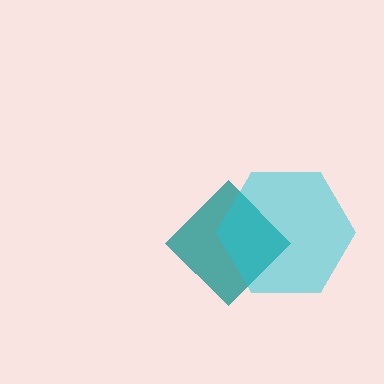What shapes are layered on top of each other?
The layered shapes are: a teal diamond, a cyan hexagon.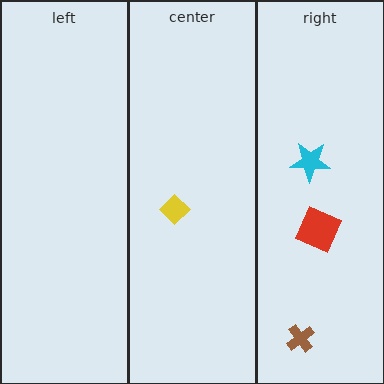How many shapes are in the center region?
1.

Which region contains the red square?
The right region.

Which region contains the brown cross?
The right region.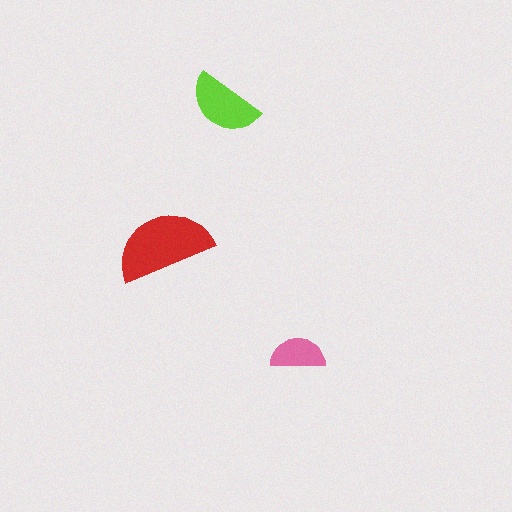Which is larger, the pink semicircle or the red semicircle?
The red one.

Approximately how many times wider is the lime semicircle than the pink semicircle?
About 1.5 times wider.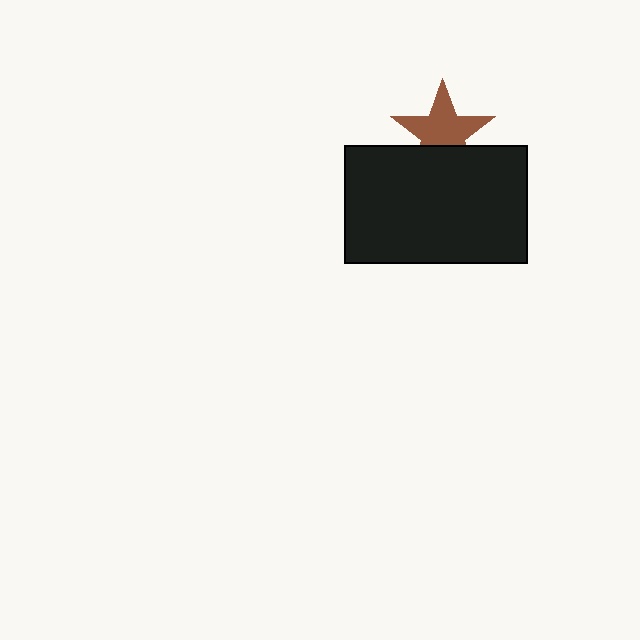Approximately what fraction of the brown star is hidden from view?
Roughly 30% of the brown star is hidden behind the black rectangle.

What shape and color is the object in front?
The object in front is a black rectangle.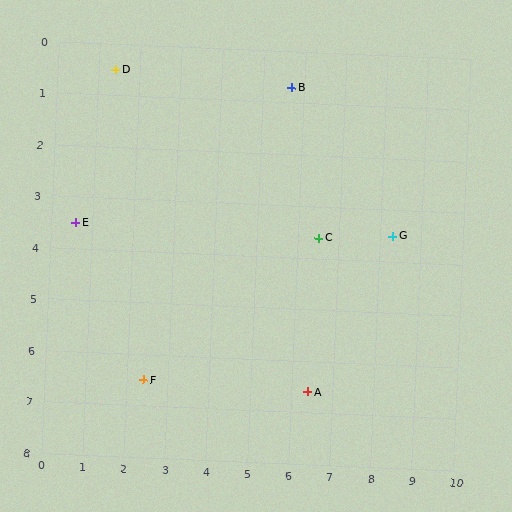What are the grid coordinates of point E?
Point E is at approximately (0.6, 3.5).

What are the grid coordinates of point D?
Point D is at approximately (1.4, 0.5).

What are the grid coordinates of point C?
Point C is at approximately (6.5, 3.6).